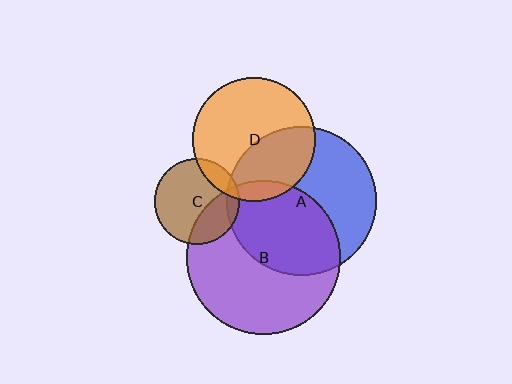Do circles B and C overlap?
Yes.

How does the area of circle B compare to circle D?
Approximately 1.5 times.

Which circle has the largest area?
Circle B (purple).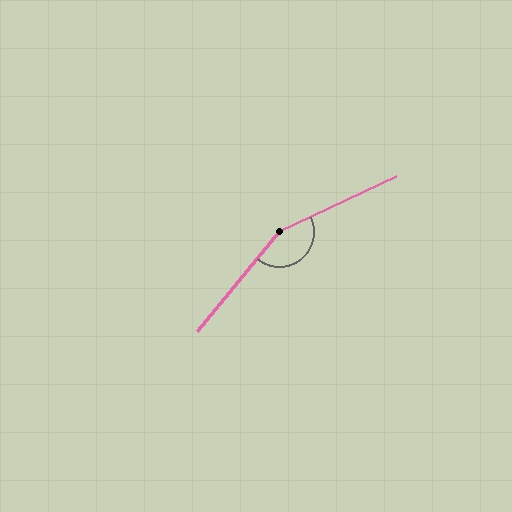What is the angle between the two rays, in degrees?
Approximately 155 degrees.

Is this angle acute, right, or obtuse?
It is obtuse.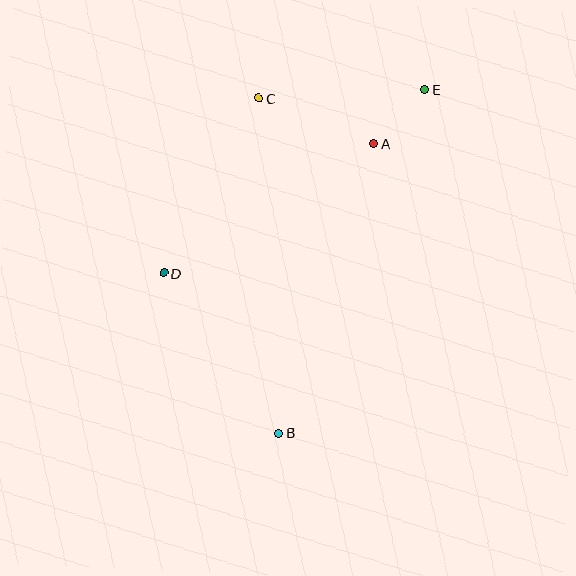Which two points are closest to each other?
Points A and E are closest to each other.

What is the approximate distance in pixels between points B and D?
The distance between B and D is approximately 197 pixels.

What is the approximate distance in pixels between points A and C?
The distance between A and C is approximately 124 pixels.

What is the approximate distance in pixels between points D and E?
The distance between D and E is approximately 319 pixels.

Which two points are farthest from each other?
Points B and E are farthest from each other.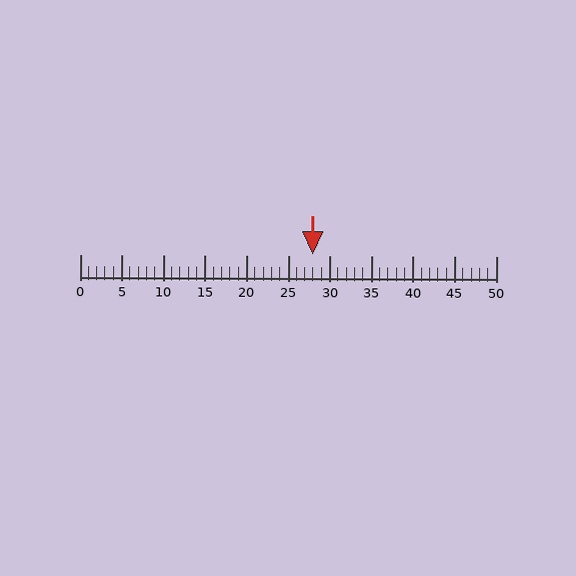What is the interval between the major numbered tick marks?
The major tick marks are spaced 5 units apart.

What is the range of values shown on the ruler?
The ruler shows values from 0 to 50.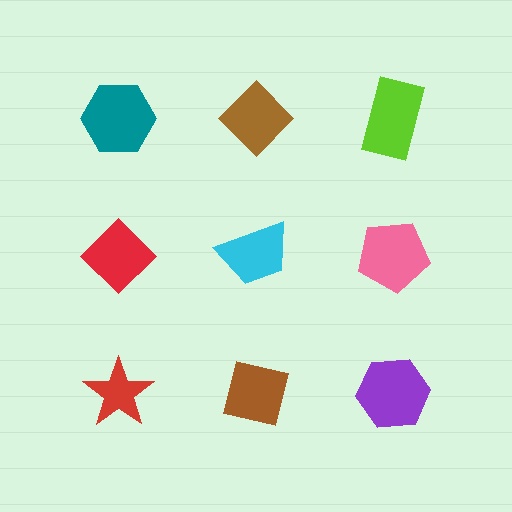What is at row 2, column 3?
A pink pentagon.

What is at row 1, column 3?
A lime rectangle.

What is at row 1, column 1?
A teal hexagon.